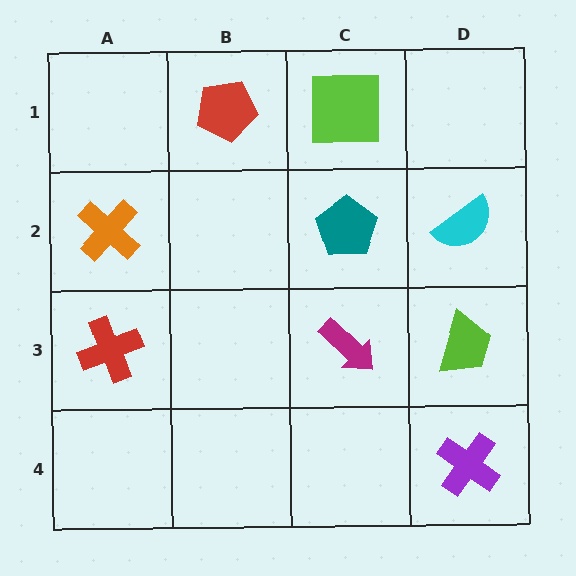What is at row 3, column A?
A red cross.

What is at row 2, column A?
An orange cross.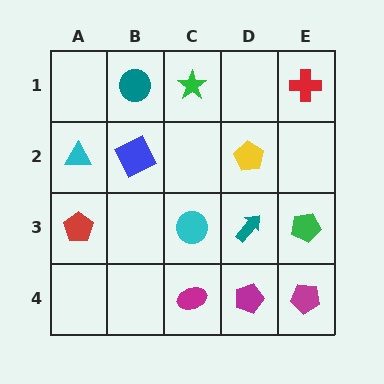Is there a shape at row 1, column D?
No, that cell is empty.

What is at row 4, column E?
A magenta pentagon.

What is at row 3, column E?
A green pentagon.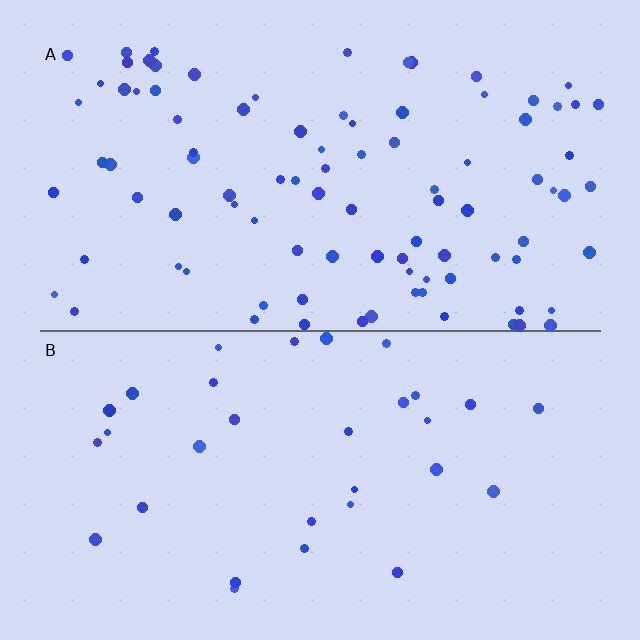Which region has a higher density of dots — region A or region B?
A (the top).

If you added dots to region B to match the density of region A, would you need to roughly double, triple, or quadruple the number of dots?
Approximately triple.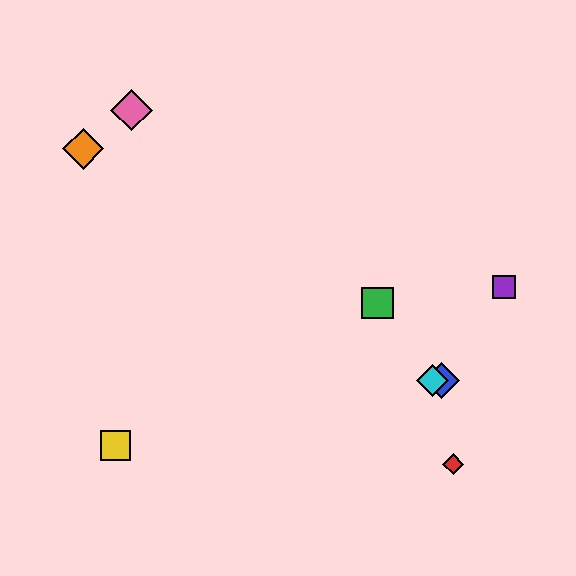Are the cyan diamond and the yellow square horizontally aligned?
No, the cyan diamond is at y≈381 and the yellow square is at y≈445.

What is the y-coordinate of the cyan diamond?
The cyan diamond is at y≈381.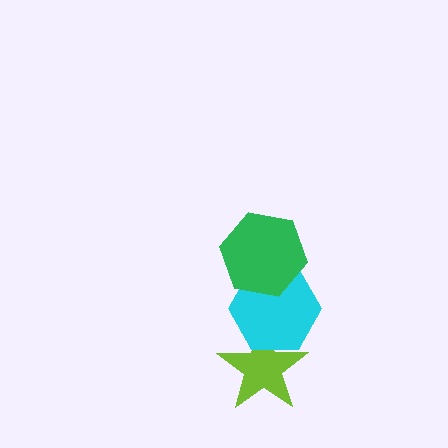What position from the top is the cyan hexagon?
The cyan hexagon is 2nd from the top.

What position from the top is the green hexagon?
The green hexagon is 1st from the top.